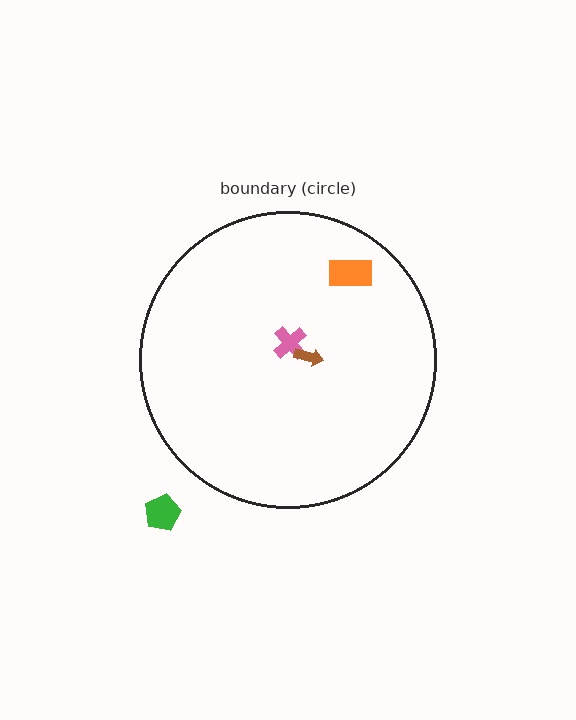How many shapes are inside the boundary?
3 inside, 1 outside.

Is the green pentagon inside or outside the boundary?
Outside.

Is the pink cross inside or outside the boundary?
Inside.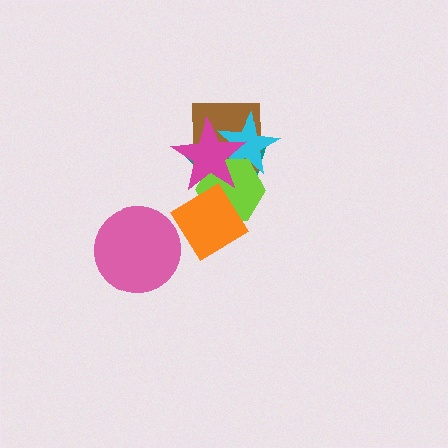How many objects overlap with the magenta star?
5 objects overlap with the magenta star.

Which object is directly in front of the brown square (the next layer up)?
The cyan star is directly in front of the brown square.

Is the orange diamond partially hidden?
Yes, it is partially covered by another shape.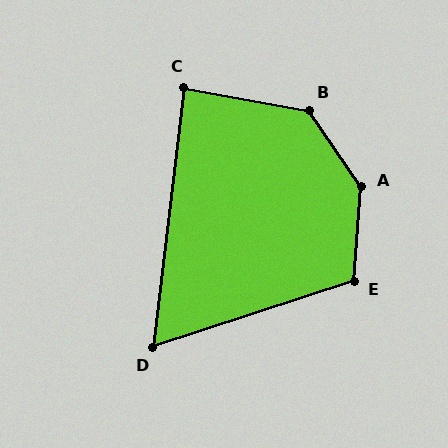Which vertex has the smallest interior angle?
D, at approximately 65 degrees.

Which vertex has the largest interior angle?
A, at approximately 142 degrees.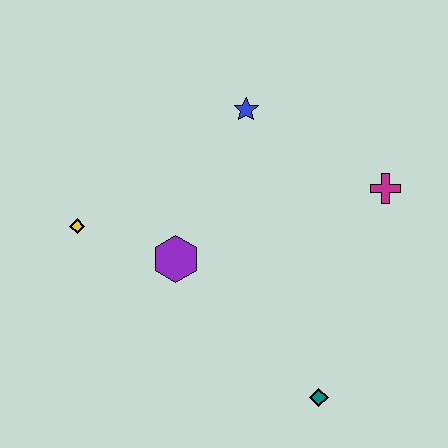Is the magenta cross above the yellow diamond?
Yes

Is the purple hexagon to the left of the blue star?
Yes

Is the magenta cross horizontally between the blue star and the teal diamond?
No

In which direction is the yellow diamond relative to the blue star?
The yellow diamond is to the left of the blue star.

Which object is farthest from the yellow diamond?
The magenta cross is farthest from the yellow diamond.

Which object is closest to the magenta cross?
The blue star is closest to the magenta cross.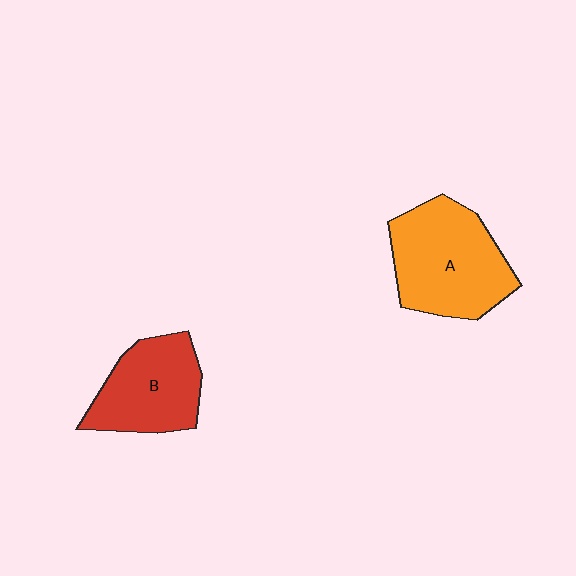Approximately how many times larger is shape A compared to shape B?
Approximately 1.3 times.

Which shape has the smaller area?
Shape B (red).